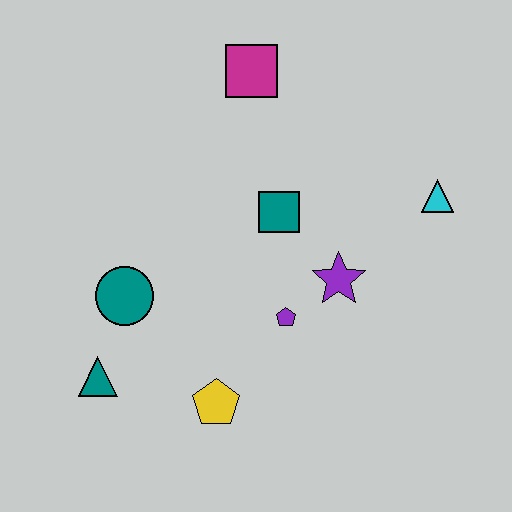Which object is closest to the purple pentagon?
The purple star is closest to the purple pentagon.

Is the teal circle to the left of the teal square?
Yes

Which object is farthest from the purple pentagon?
The magenta square is farthest from the purple pentagon.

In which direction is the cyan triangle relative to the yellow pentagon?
The cyan triangle is to the right of the yellow pentagon.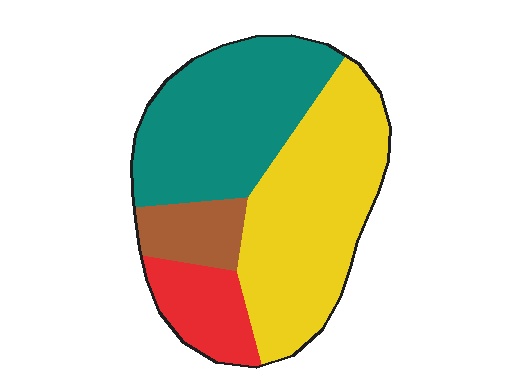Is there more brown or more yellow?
Yellow.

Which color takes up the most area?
Yellow, at roughly 40%.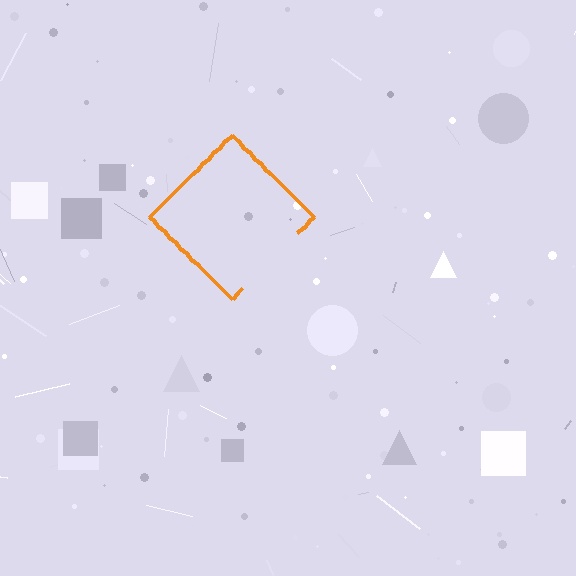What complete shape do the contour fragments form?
The contour fragments form a diamond.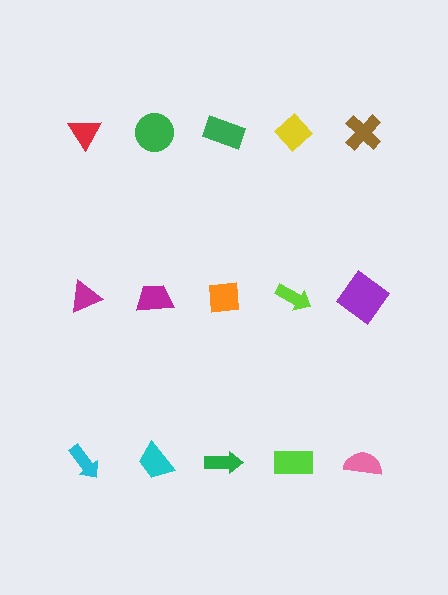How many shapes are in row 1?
5 shapes.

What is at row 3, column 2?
A cyan trapezoid.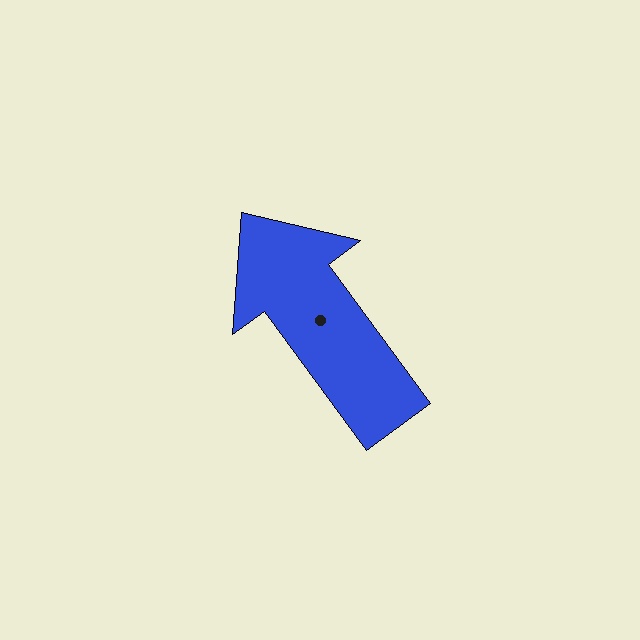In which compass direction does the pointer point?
Northwest.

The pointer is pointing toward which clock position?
Roughly 11 o'clock.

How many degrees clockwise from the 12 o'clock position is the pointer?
Approximately 324 degrees.